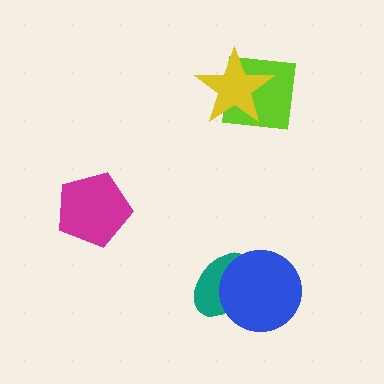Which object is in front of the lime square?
The yellow star is in front of the lime square.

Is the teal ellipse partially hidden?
Yes, it is partially covered by another shape.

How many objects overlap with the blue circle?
1 object overlaps with the blue circle.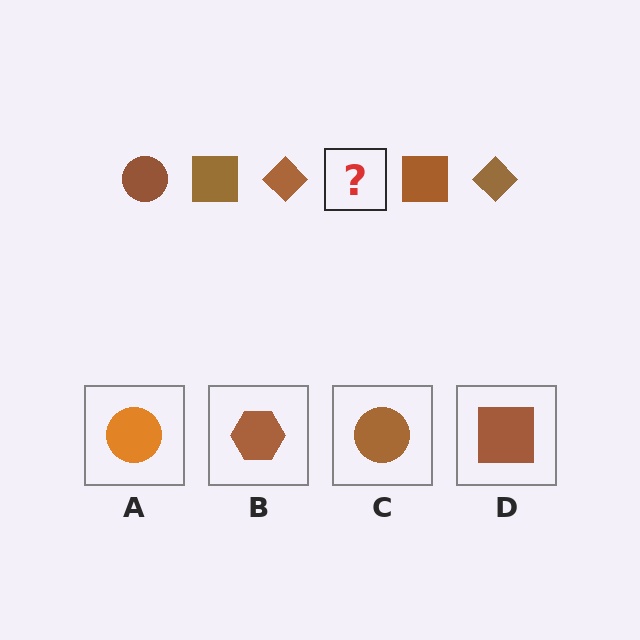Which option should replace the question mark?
Option C.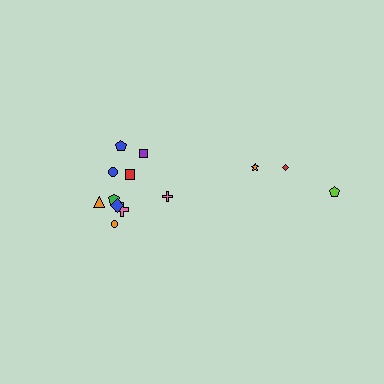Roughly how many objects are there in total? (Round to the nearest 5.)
Roughly 15 objects in total.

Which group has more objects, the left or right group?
The left group.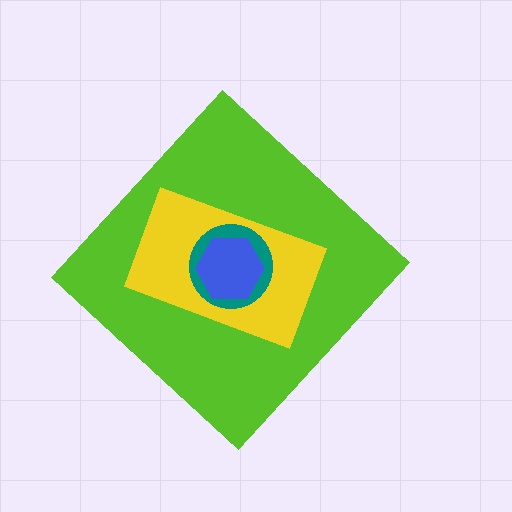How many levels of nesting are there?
4.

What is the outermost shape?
The lime diamond.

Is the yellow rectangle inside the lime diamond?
Yes.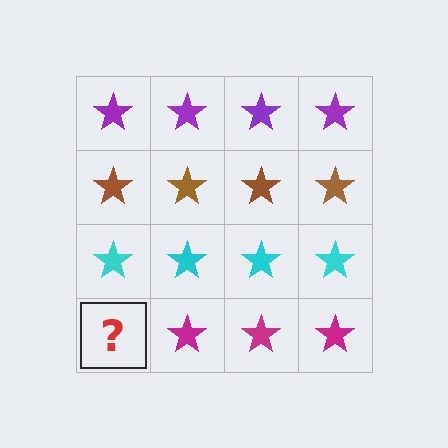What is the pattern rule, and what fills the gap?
The rule is that each row has a consistent color. The gap should be filled with a magenta star.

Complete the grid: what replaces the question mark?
The question mark should be replaced with a magenta star.